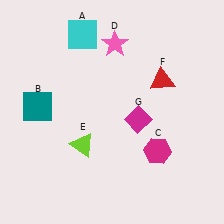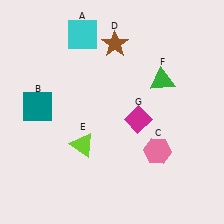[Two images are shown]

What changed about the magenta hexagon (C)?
In Image 1, C is magenta. In Image 2, it changed to pink.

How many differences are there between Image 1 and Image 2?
There are 3 differences between the two images.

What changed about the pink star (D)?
In Image 1, D is pink. In Image 2, it changed to brown.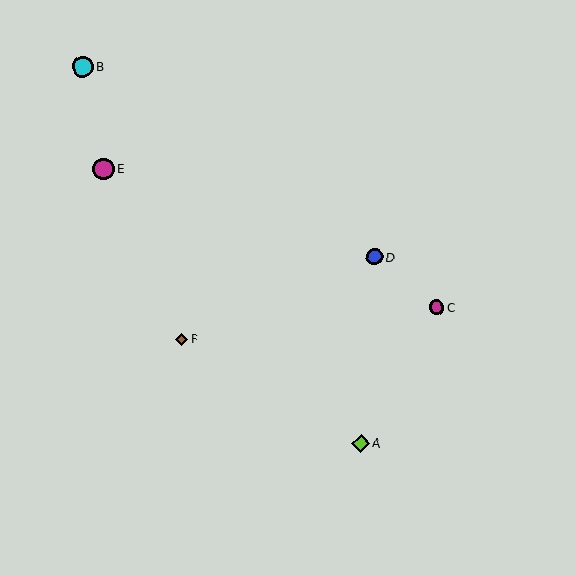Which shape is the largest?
The magenta circle (labeled E) is the largest.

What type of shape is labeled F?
Shape F is a brown diamond.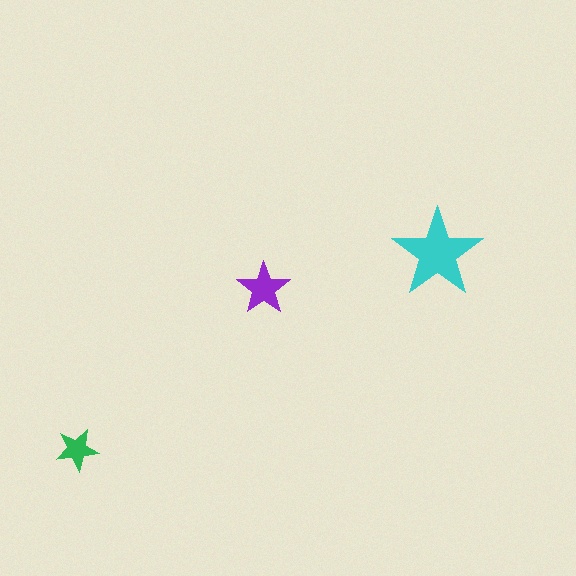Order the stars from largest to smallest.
the cyan one, the purple one, the green one.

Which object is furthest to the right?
The cyan star is rightmost.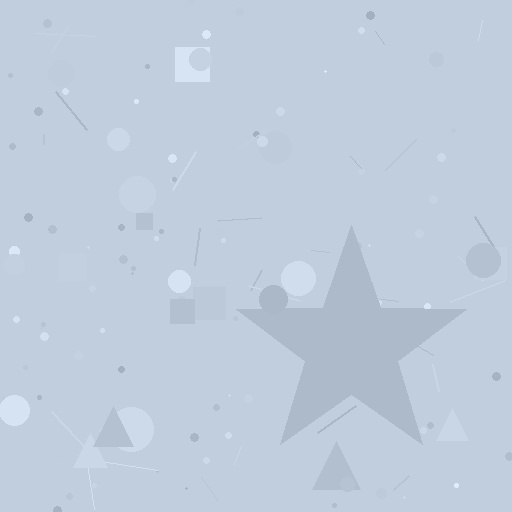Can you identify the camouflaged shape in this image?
The camouflaged shape is a star.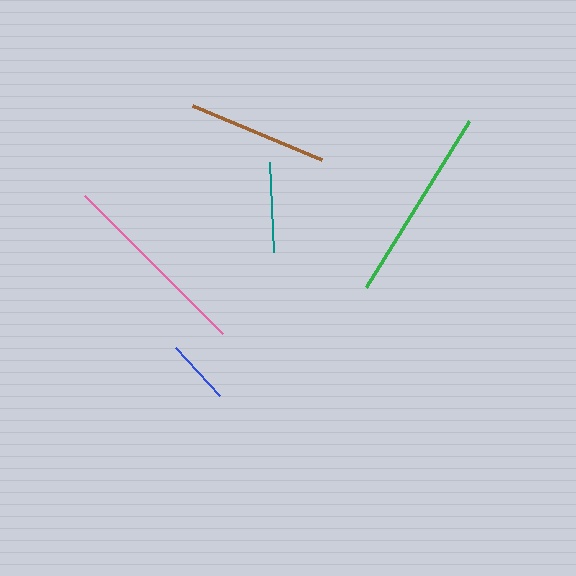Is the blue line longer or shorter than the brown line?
The brown line is longer than the blue line.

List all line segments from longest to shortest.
From longest to shortest: green, pink, brown, teal, blue.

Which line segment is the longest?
The green line is the longest at approximately 195 pixels.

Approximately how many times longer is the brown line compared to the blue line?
The brown line is approximately 2.1 times the length of the blue line.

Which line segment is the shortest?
The blue line is the shortest at approximately 65 pixels.